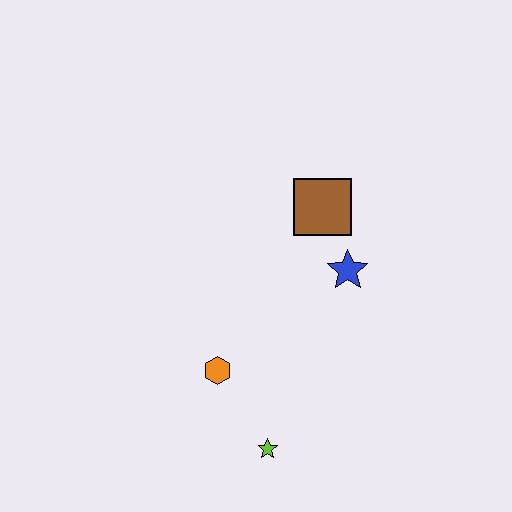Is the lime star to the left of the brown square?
Yes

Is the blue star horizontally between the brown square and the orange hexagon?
No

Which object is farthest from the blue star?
The lime star is farthest from the blue star.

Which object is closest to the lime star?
The orange hexagon is closest to the lime star.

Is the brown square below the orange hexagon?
No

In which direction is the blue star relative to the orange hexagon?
The blue star is to the right of the orange hexagon.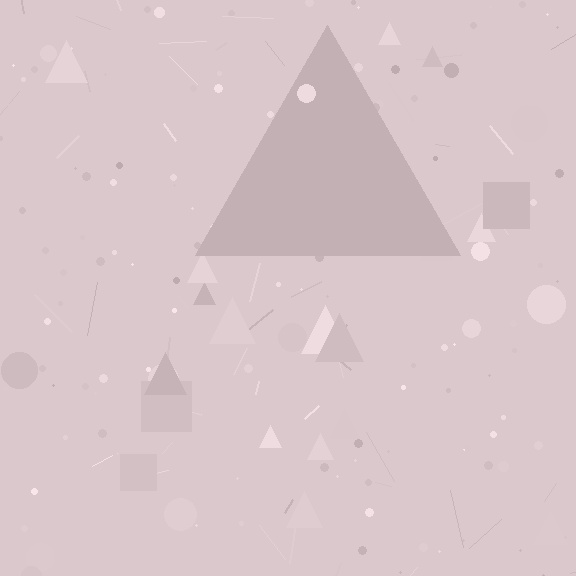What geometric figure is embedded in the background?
A triangle is embedded in the background.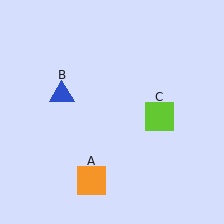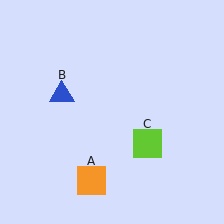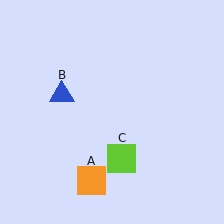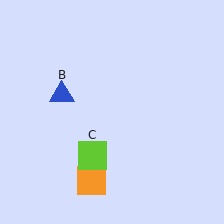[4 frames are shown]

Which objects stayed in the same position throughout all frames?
Orange square (object A) and blue triangle (object B) remained stationary.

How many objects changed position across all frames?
1 object changed position: lime square (object C).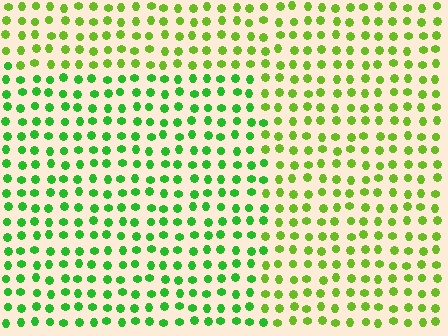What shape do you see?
I see a rectangle.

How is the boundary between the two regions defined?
The boundary is defined purely by a slight shift in hue (about 30 degrees). Spacing, size, and orientation are identical on both sides.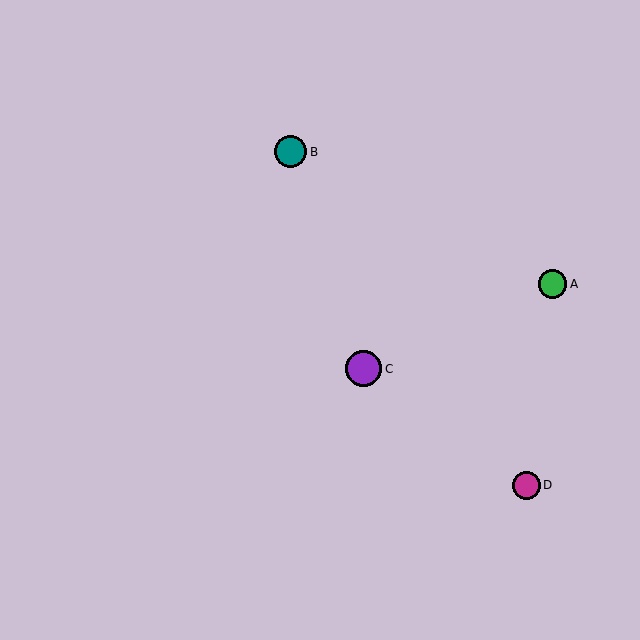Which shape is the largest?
The purple circle (labeled C) is the largest.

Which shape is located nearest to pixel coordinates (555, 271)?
The green circle (labeled A) at (552, 284) is nearest to that location.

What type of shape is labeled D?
Shape D is a magenta circle.